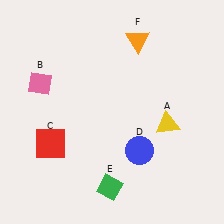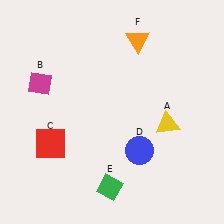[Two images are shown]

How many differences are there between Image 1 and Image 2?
There is 1 difference between the two images.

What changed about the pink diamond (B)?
In Image 1, B is pink. In Image 2, it changed to magenta.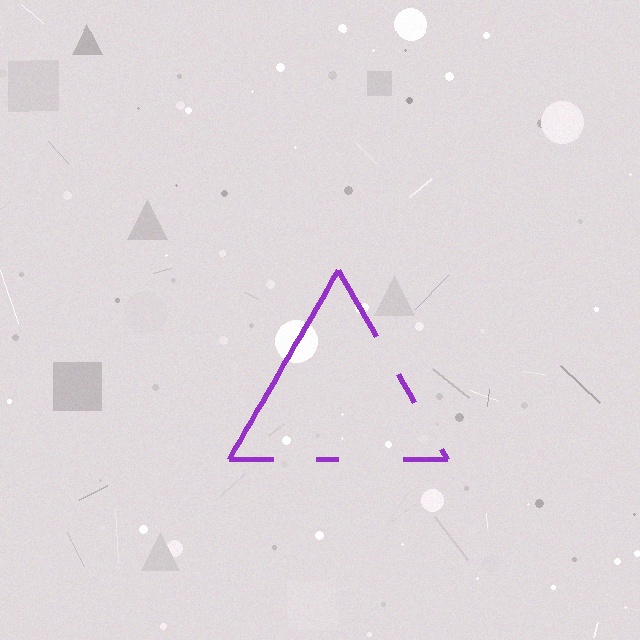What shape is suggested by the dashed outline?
The dashed outline suggests a triangle.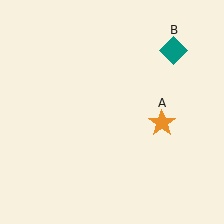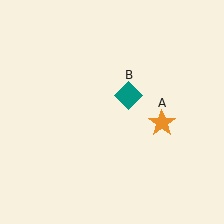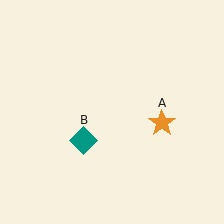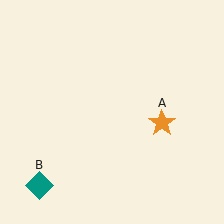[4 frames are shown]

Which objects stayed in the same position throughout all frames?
Orange star (object A) remained stationary.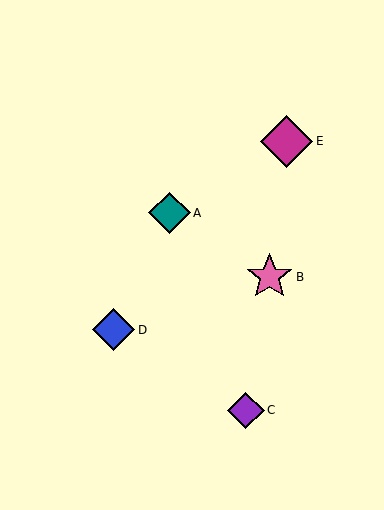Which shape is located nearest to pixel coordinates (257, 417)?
The purple diamond (labeled C) at (246, 411) is nearest to that location.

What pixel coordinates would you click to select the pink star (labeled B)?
Click at (269, 277) to select the pink star B.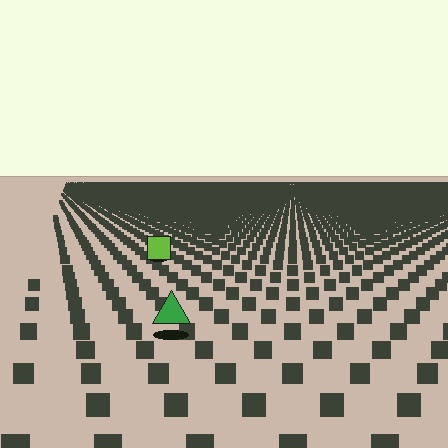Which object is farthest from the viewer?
The lime square is farthest from the viewer. It appears smaller and the ground texture around it is denser.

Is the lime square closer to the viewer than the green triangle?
No. The green triangle is closer — you can tell from the texture gradient: the ground texture is coarser near it.